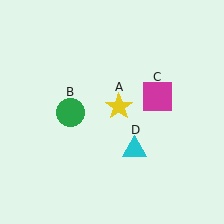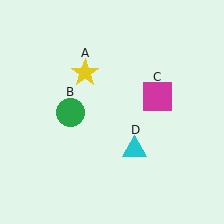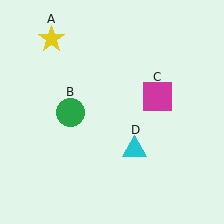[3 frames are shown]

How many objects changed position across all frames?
1 object changed position: yellow star (object A).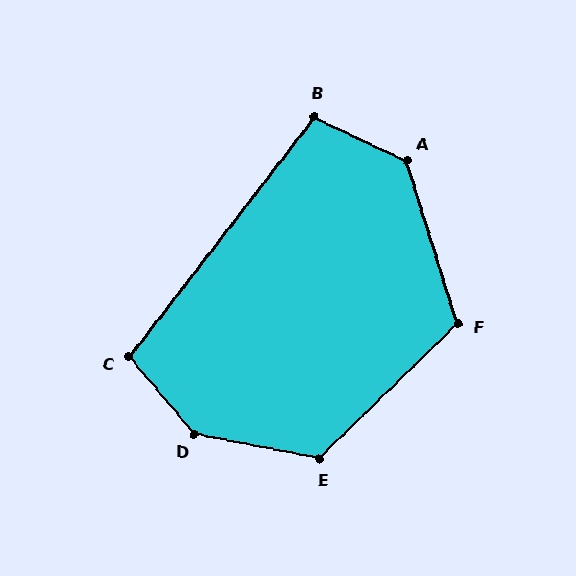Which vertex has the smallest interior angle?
B, at approximately 102 degrees.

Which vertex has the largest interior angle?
D, at approximately 141 degrees.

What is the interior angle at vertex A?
Approximately 133 degrees (obtuse).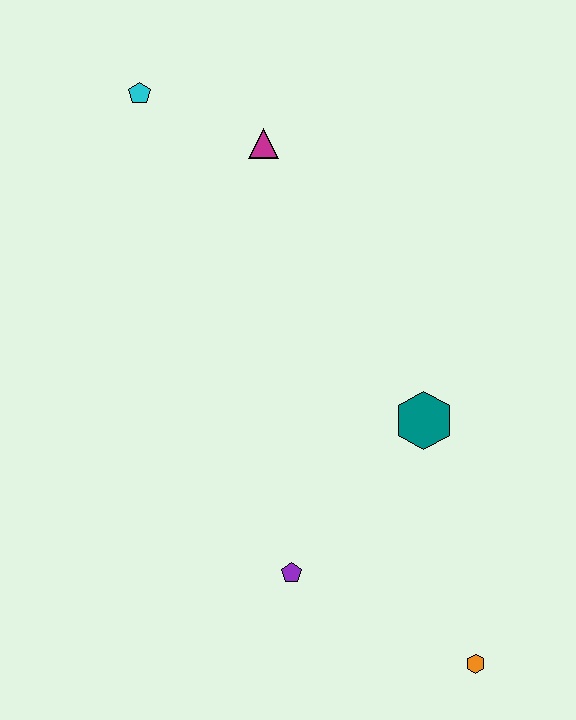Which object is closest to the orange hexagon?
The purple pentagon is closest to the orange hexagon.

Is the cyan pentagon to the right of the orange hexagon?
No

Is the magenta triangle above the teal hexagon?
Yes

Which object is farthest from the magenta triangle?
The orange hexagon is farthest from the magenta triangle.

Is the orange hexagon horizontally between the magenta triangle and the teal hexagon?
No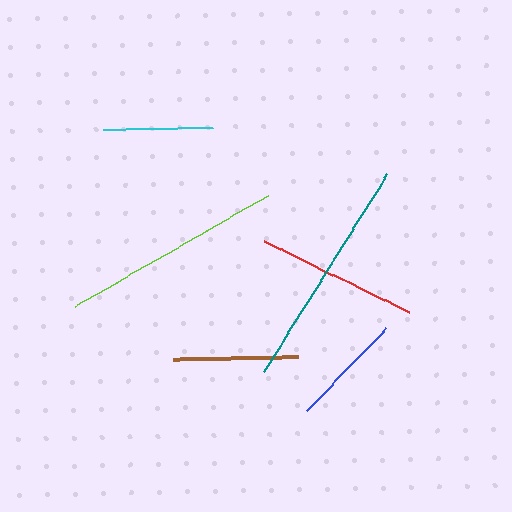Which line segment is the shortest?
The cyan line is the shortest at approximately 110 pixels.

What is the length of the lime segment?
The lime segment is approximately 222 pixels long.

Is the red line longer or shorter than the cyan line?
The red line is longer than the cyan line.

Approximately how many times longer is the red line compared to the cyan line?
The red line is approximately 1.5 times the length of the cyan line.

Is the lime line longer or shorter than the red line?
The lime line is longer than the red line.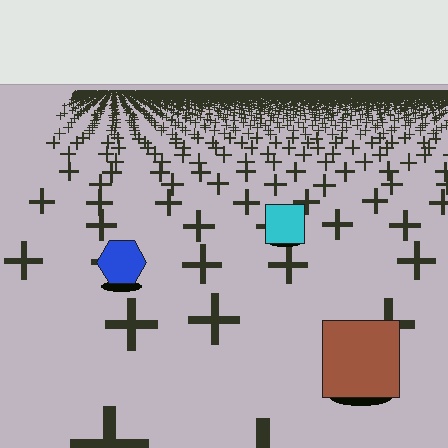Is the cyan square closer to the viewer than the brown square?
No. The brown square is closer — you can tell from the texture gradient: the ground texture is coarser near it.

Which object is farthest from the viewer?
The cyan square is farthest from the viewer. It appears smaller and the ground texture around it is denser.